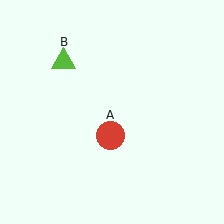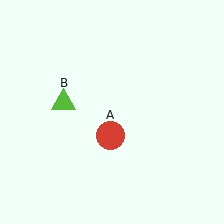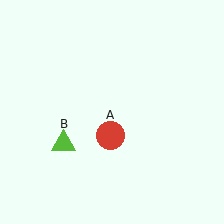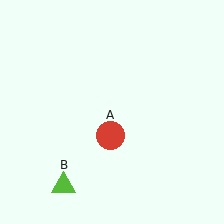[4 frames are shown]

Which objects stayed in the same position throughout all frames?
Red circle (object A) remained stationary.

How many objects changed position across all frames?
1 object changed position: lime triangle (object B).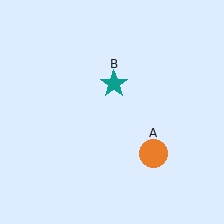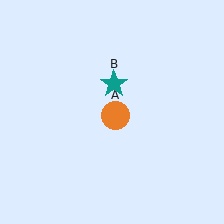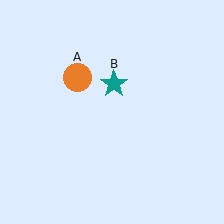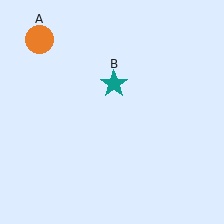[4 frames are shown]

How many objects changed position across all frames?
1 object changed position: orange circle (object A).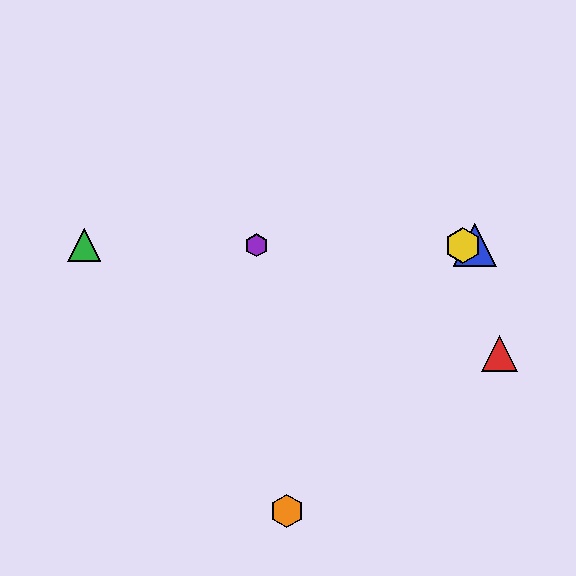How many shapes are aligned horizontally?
4 shapes (the blue triangle, the green triangle, the yellow hexagon, the purple hexagon) are aligned horizontally.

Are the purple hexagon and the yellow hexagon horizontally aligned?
Yes, both are at y≈245.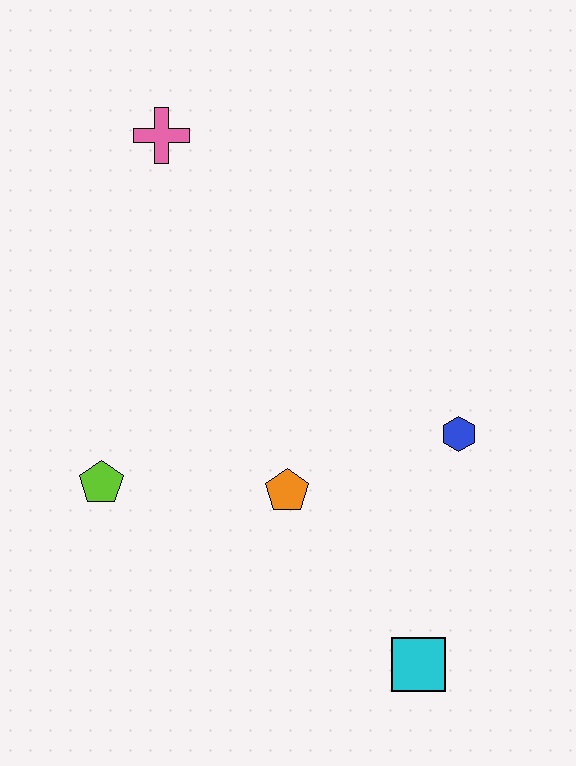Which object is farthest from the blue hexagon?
The pink cross is farthest from the blue hexagon.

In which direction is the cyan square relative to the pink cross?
The cyan square is below the pink cross.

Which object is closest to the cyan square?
The orange pentagon is closest to the cyan square.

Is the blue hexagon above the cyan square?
Yes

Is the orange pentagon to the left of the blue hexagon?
Yes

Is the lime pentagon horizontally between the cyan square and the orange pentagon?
No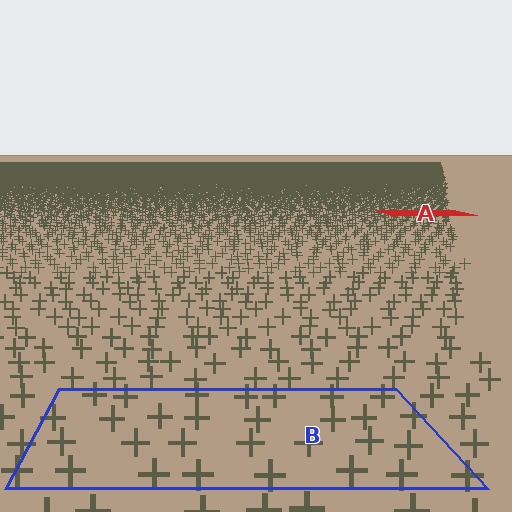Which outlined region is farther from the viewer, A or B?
Region A is farther from the viewer — the texture elements inside it appear smaller and more densely packed.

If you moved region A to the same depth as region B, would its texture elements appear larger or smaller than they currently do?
They would appear larger. At a closer depth, the same texture elements are projected at a bigger on-screen size.